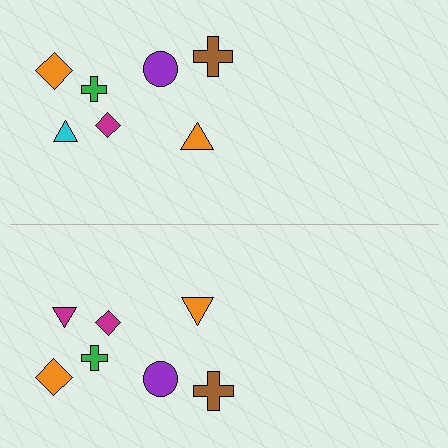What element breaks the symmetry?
The magenta triangle on the bottom side breaks the symmetry — its mirror counterpart is cyan.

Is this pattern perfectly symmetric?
No, the pattern is not perfectly symmetric. The magenta triangle on the bottom side breaks the symmetry — its mirror counterpart is cyan.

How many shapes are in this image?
There are 14 shapes in this image.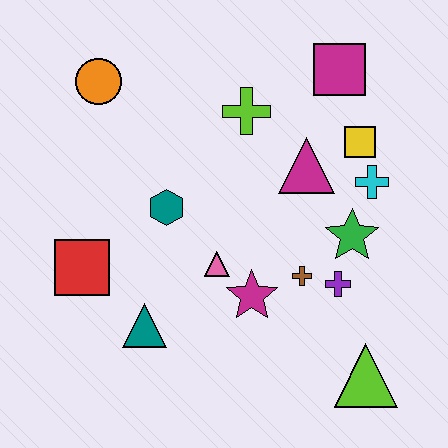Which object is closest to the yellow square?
The cyan cross is closest to the yellow square.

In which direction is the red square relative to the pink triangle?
The red square is to the left of the pink triangle.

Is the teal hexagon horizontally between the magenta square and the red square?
Yes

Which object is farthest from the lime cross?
The lime triangle is farthest from the lime cross.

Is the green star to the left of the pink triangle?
No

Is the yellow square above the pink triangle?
Yes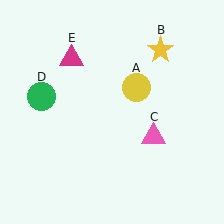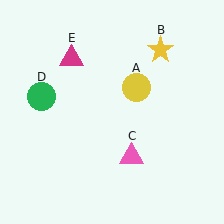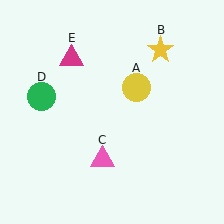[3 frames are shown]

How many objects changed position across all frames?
1 object changed position: pink triangle (object C).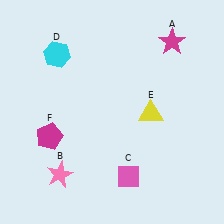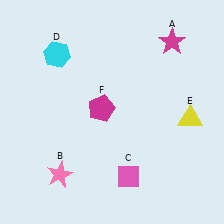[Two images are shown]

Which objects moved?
The objects that moved are: the yellow triangle (E), the magenta pentagon (F).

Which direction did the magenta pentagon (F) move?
The magenta pentagon (F) moved right.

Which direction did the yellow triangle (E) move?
The yellow triangle (E) moved right.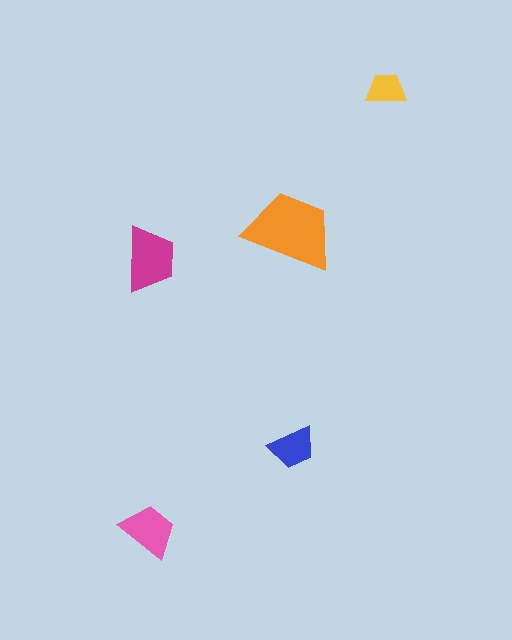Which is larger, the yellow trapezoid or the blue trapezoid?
The blue one.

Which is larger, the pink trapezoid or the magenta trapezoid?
The magenta one.